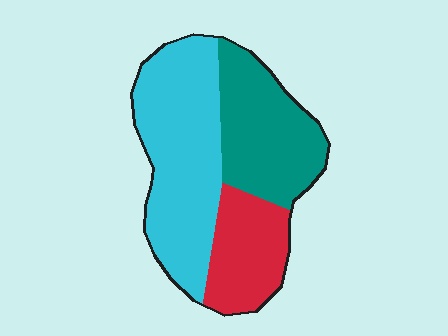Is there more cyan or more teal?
Cyan.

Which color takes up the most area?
Cyan, at roughly 45%.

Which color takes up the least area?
Red, at roughly 20%.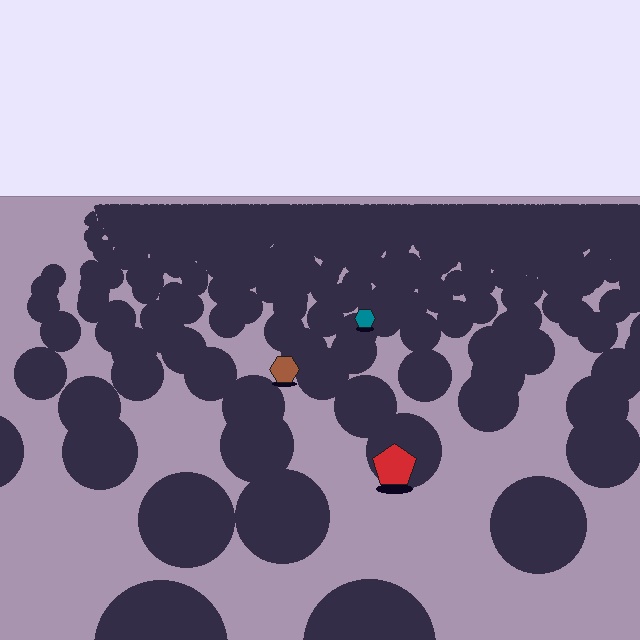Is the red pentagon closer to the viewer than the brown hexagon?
Yes. The red pentagon is closer — you can tell from the texture gradient: the ground texture is coarser near it.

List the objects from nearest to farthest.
From nearest to farthest: the red pentagon, the brown hexagon, the teal hexagon.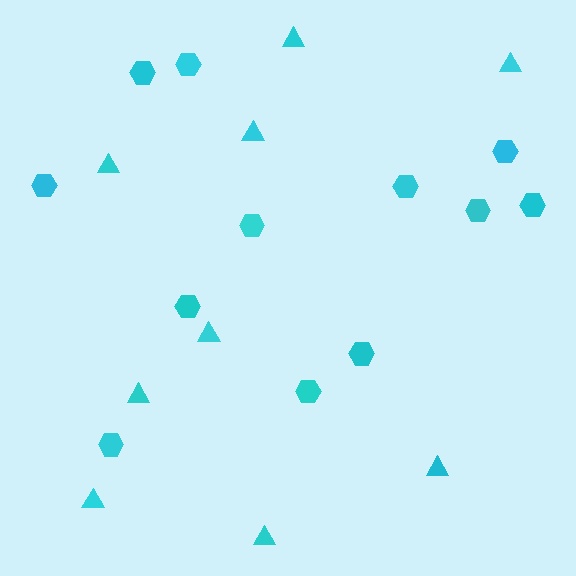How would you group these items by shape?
There are 2 groups: one group of hexagons (12) and one group of triangles (9).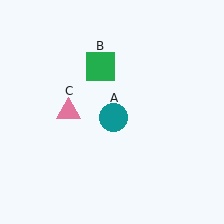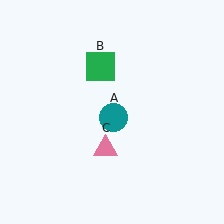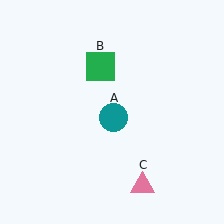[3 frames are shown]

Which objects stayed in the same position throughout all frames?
Teal circle (object A) and green square (object B) remained stationary.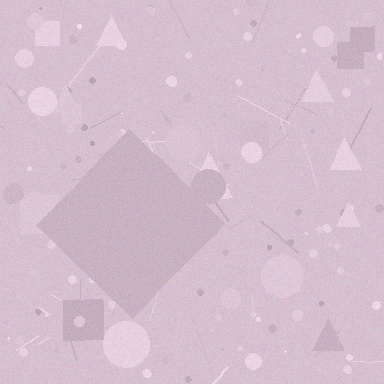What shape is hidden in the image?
A diamond is hidden in the image.